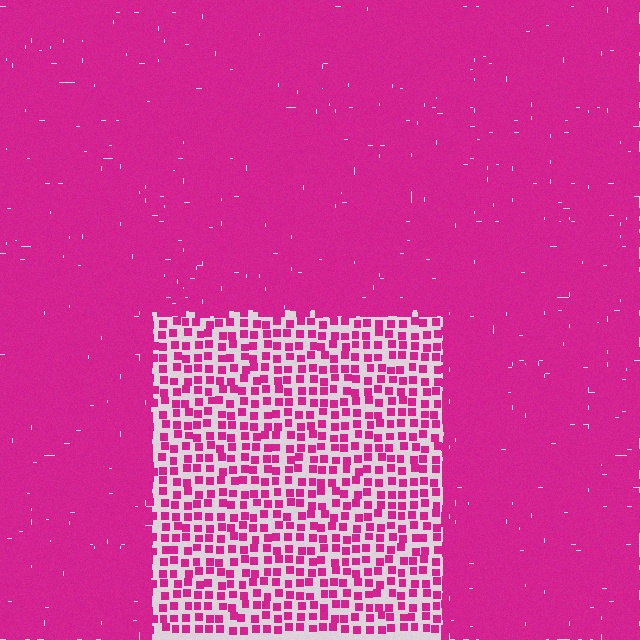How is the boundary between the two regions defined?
The boundary is defined by a change in element density (approximately 3.2x ratio). All elements are the same color, size, and shape.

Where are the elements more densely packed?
The elements are more densely packed outside the rectangle boundary.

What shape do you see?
I see a rectangle.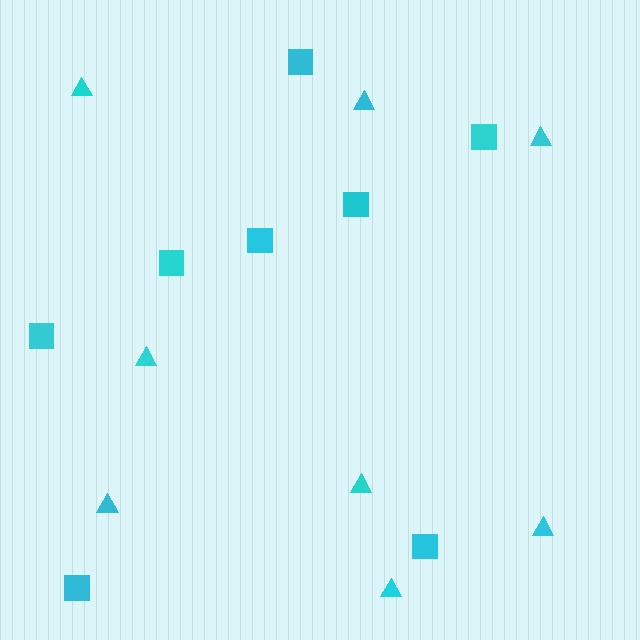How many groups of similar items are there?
There are 2 groups: one group of squares (8) and one group of triangles (8).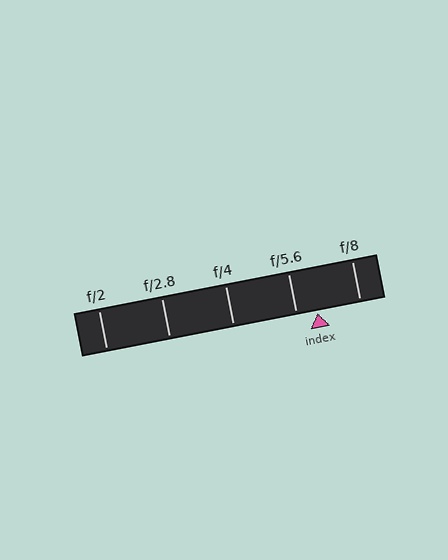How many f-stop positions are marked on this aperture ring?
There are 5 f-stop positions marked.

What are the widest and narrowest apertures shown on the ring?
The widest aperture shown is f/2 and the narrowest is f/8.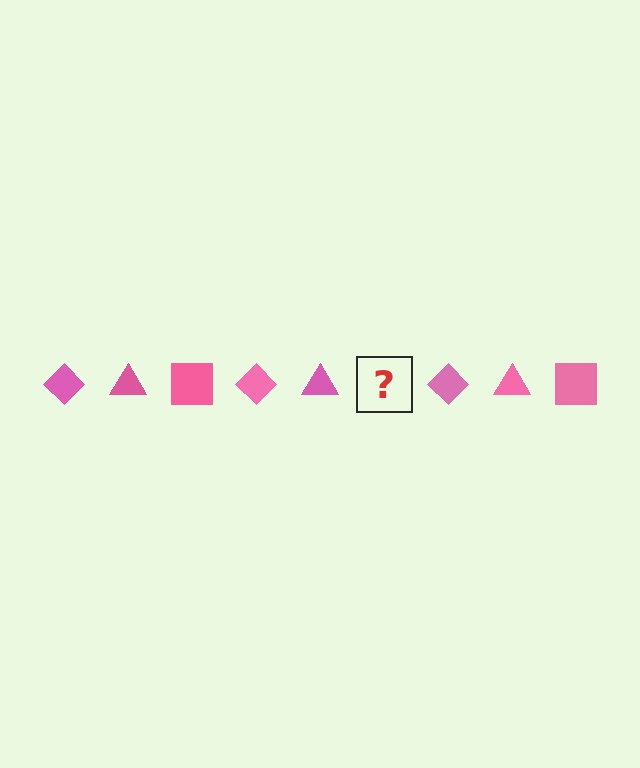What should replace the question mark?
The question mark should be replaced with a pink square.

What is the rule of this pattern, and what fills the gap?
The rule is that the pattern cycles through diamond, triangle, square shapes in pink. The gap should be filled with a pink square.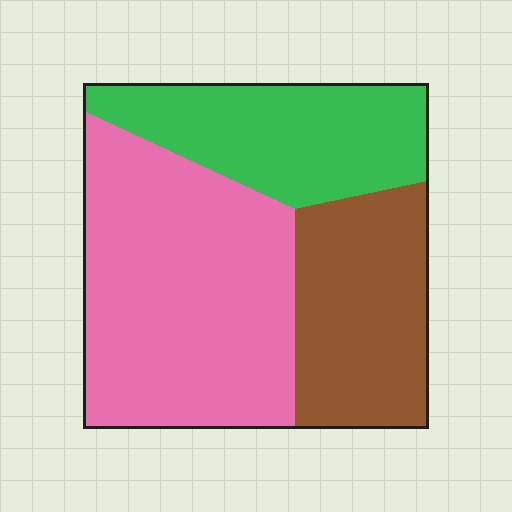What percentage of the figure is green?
Green covers around 25% of the figure.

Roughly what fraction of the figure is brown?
Brown covers about 25% of the figure.